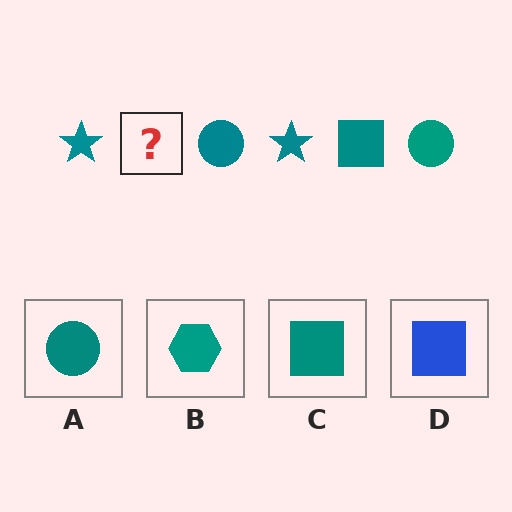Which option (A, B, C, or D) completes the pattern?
C.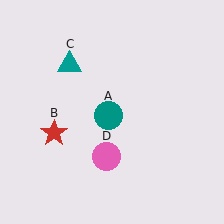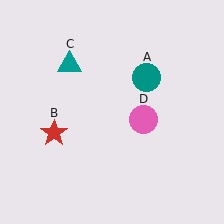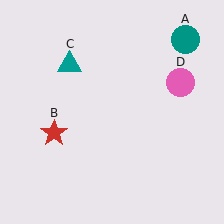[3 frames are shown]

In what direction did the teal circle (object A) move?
The teal circle (object A) moved up and to the right.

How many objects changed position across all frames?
2 objects changed position: teal circle (object A), pink circle (object D).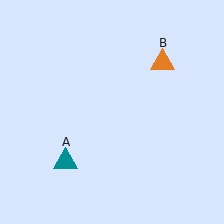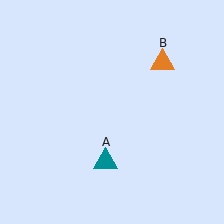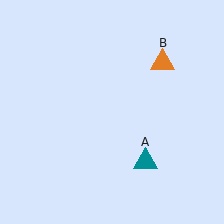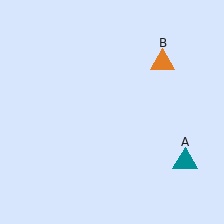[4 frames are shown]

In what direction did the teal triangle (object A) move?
The teal triangle (object A) moved right.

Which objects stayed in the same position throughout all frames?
Orange triangle (object B) remained stationary.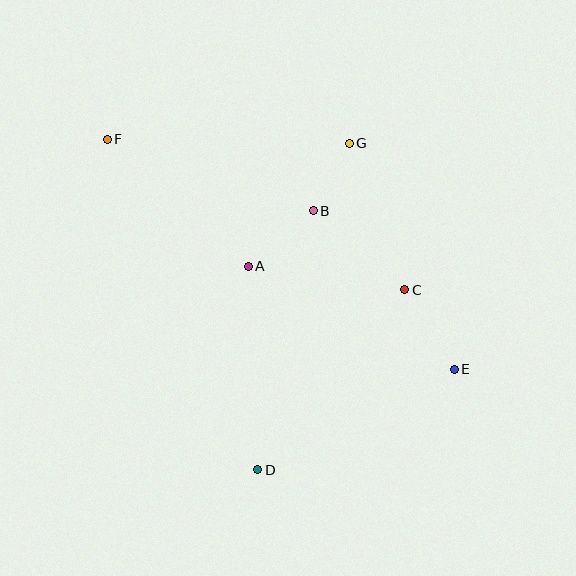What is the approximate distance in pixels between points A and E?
The distance between A and E is approximately 230 pixels.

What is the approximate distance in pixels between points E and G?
The distance between E and G is approximately 249 pixels.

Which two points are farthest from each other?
Points E and F are farthest from each other.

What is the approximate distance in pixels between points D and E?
The distance between D and E is approximately 221 pixels.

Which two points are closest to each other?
Points B and G are closest to each other.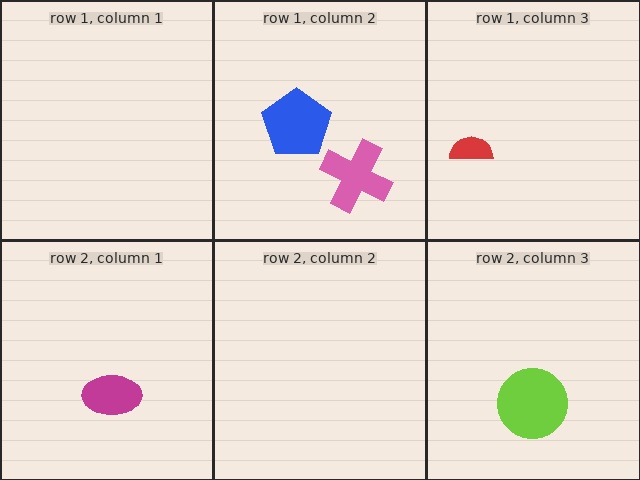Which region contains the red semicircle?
The row 1, column 3 region.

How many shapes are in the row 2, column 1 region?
1.